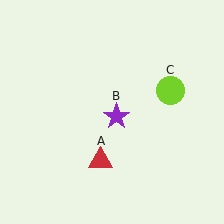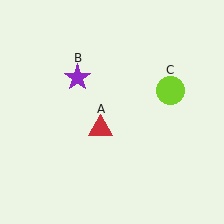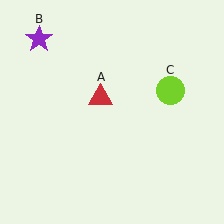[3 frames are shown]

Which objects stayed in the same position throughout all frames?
Lime circle (object C) remained stationary.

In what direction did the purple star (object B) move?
The purple star (object B) moved up and to the left.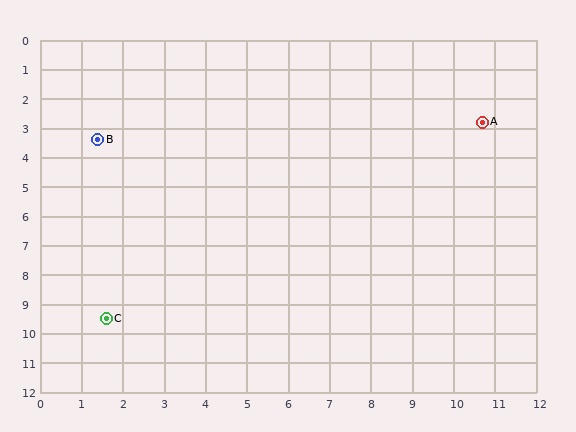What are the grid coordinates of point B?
Point B is at approximately (1.4, 3.4).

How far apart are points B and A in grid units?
Points B and A are about 9.3 grid units apart.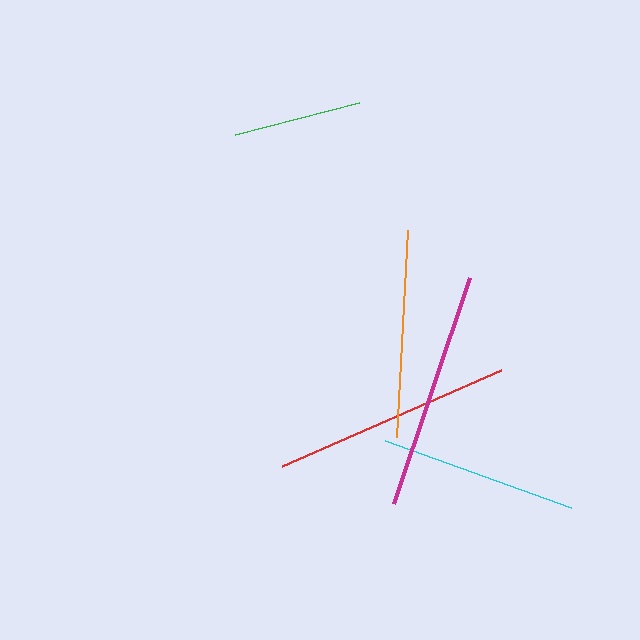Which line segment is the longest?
The red line is the longest at approximately 240 pixels.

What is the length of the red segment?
The red segment is approximately 240 pixels long.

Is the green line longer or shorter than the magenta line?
The magenta line is longer than the green line.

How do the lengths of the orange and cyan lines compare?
The orange and cyan lines are approximately the same length.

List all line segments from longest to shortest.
From longest to shortest: red, magenta, orange, cyan, green.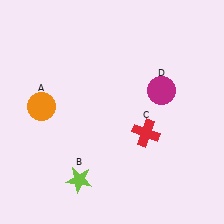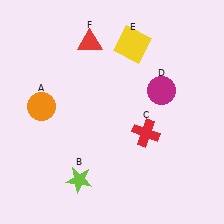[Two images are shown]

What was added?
A yellow square (E), a red triangle (F) were added in Image 2.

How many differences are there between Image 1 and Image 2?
There are 2 differences between the two images.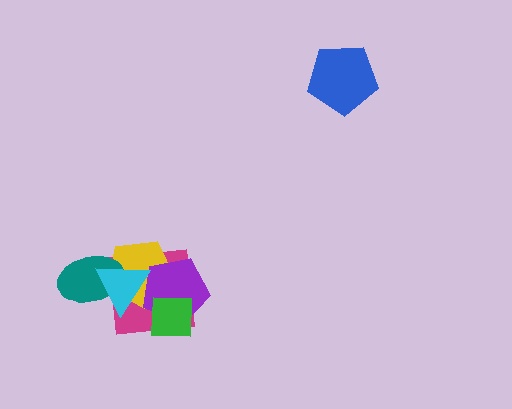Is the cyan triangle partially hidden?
No, no other shape covers it.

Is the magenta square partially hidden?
Yes, it is partially covered by another shape.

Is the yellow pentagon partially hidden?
Yes, it is partially covered by another shape.